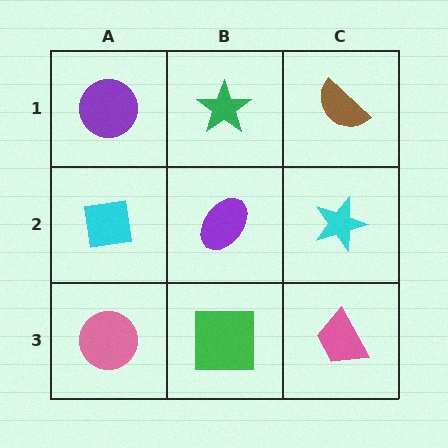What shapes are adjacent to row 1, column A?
A cyan square (row 2, column A), a green star (row 1, column B).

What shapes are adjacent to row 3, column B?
A purple ellipse (row 2, column B), a pink circle (row 3, column A), a pink trapezoid (row 3, column C).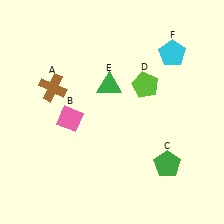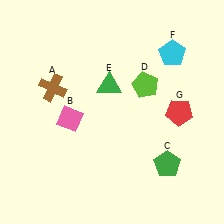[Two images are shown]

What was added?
A red pentagon (G) was added in Image 2.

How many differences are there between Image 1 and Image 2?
There is 1 difference between the two images.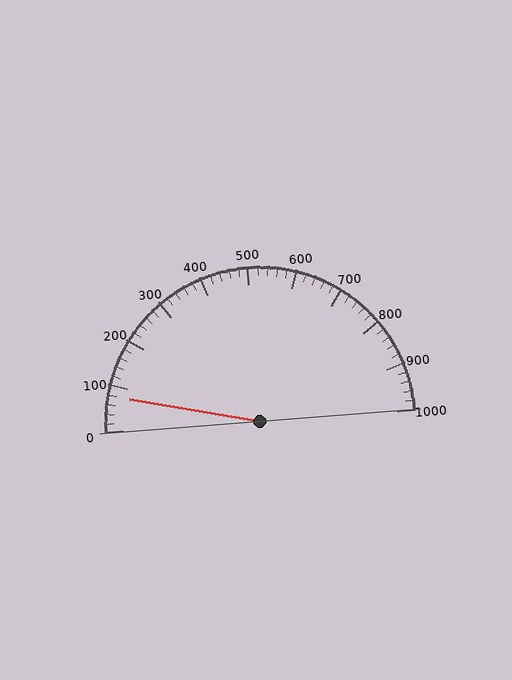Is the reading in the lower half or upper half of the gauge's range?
The reading is in the lower half of the range (0 to 1000).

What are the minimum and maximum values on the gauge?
The gauge ranges from 0 to 1000.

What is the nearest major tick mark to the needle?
The nearest major tick mark is 100.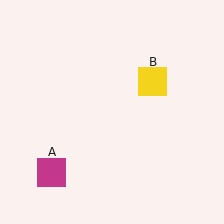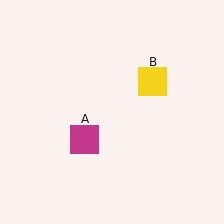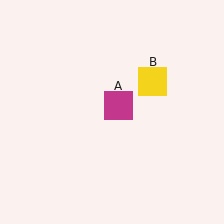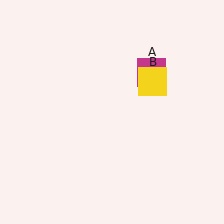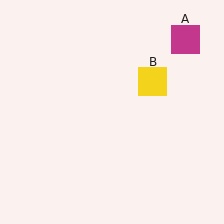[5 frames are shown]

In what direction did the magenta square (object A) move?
The magenta square (object A) moved up and to the right.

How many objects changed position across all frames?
1 object changed position: magenta square (object A).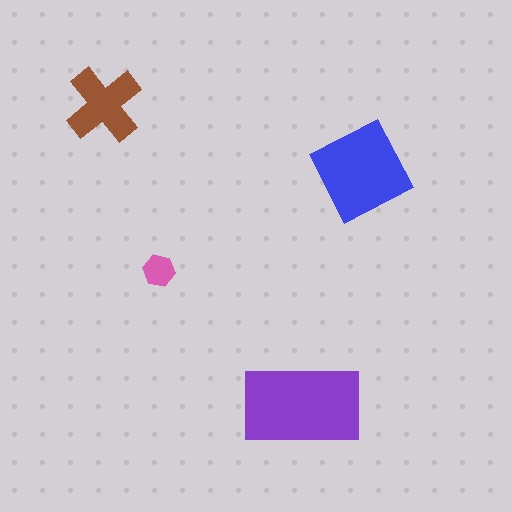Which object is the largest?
The purple rectangle.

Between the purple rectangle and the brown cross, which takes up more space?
The purple rectangle.